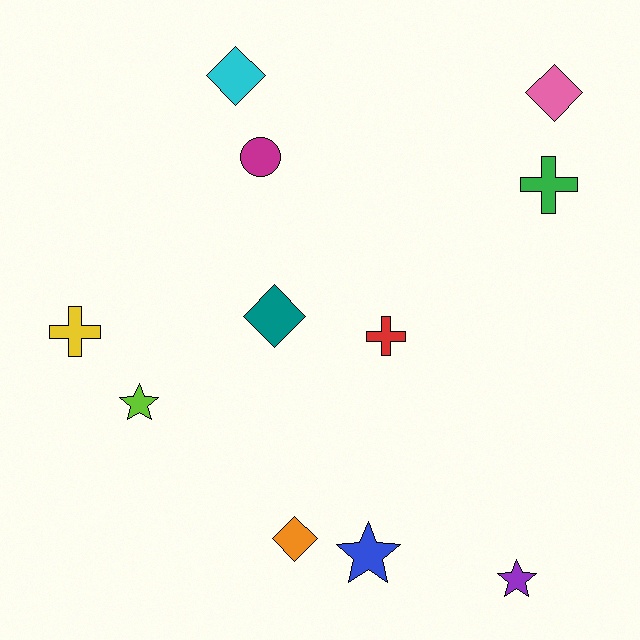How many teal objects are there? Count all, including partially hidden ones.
There is 1 teal object.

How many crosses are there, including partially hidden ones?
There are 3 crosses.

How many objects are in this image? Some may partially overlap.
There are 11 objects.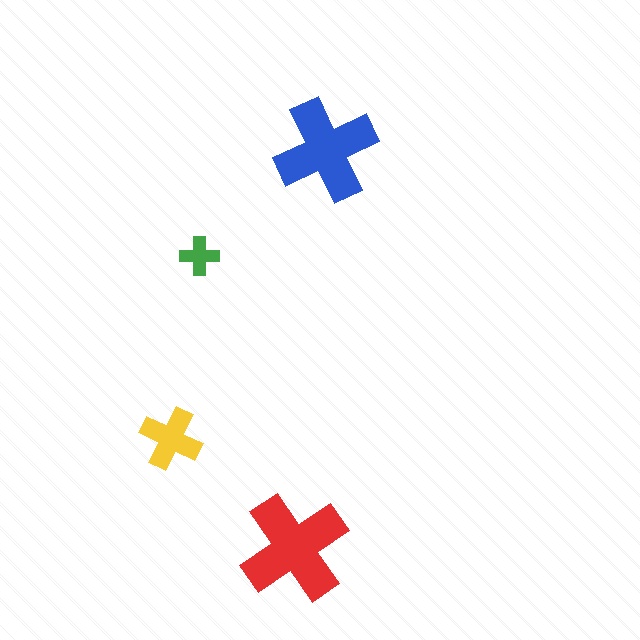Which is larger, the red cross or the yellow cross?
The red one.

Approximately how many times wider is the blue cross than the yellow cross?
About 1.5 times wider.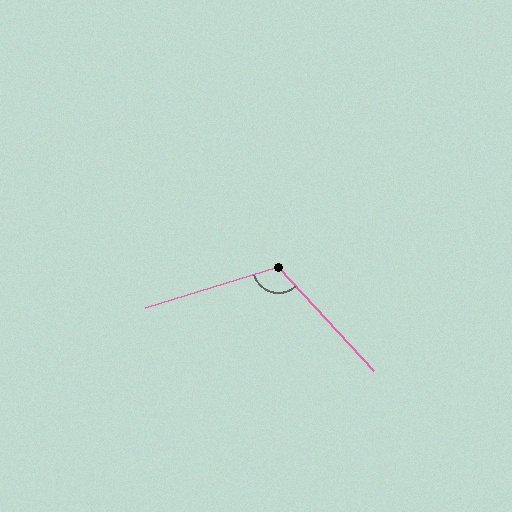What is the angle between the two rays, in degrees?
Approximately 116 degrees.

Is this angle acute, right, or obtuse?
It is obtuse.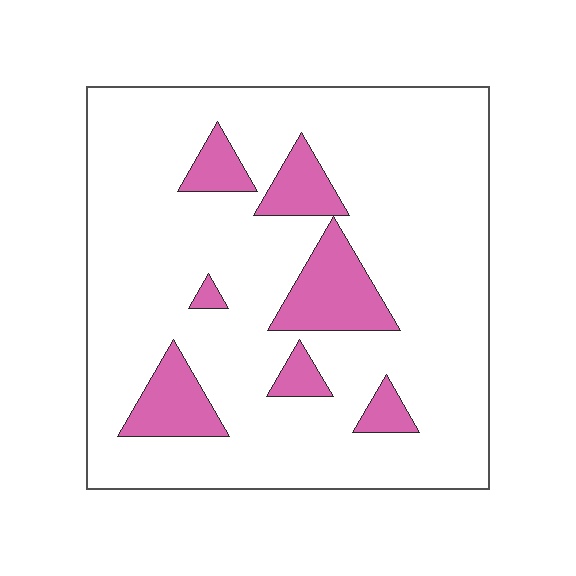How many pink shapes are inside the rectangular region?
7.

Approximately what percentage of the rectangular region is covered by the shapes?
Approximately 15%.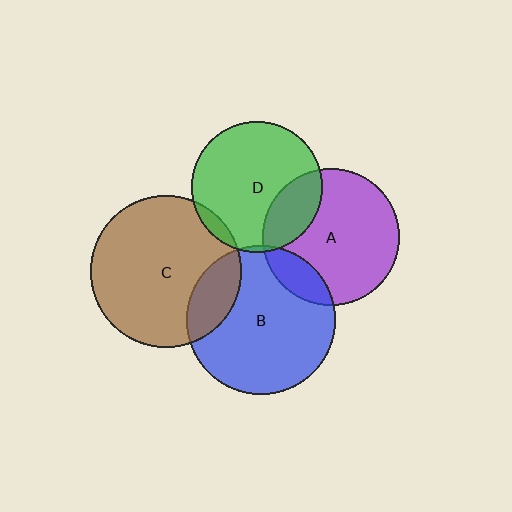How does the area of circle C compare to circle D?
Approximately 1.3 times.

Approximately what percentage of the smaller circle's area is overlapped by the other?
Approximately 15%.